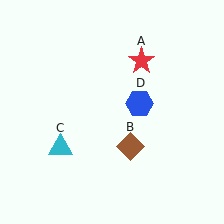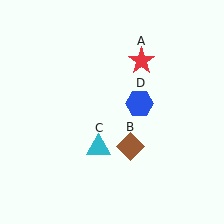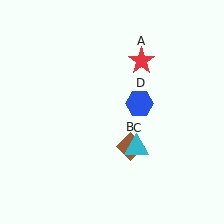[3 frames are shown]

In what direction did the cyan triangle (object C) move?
The cyan triangle (object C) moved right.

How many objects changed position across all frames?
1 object changed position: cyan triangle (object C).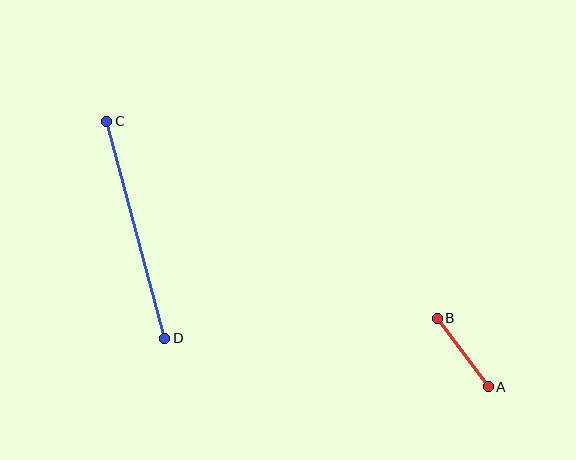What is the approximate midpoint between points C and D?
The midpoint is at approximately (136, 230) pixels.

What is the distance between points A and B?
The distance is approximately 85 pixels.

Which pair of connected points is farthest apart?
Points C and D are farthest apart.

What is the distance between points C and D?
The distance is approximately 224 pixels.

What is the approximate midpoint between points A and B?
The midpoint is at approximately (463, 353) pixels.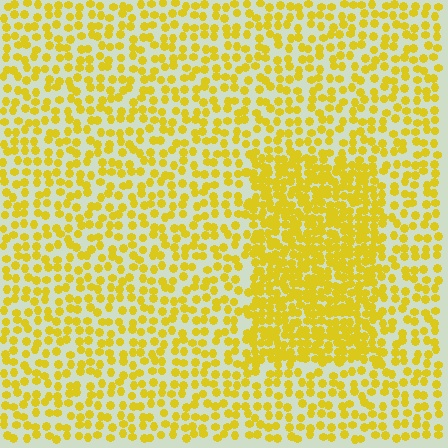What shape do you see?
I see a rectangle.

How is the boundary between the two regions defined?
The boundary is defined by a change in element density (approximately 2.0x ratio). All elements are the same color, size, and shape.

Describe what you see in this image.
The image contains small yellow elements arranged at two different densities. A rectangle-shaped region is visible where the elements are more densely packed than the surrounding area.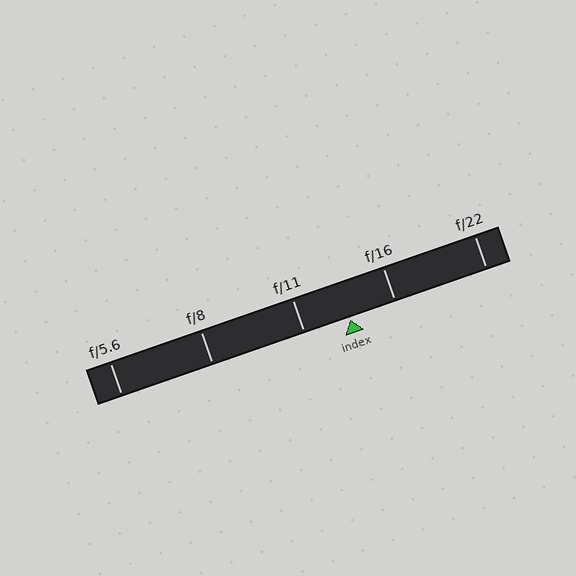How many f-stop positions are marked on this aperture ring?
There are 5 f-stop positions marked.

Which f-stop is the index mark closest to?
The index mark is closest to f/16.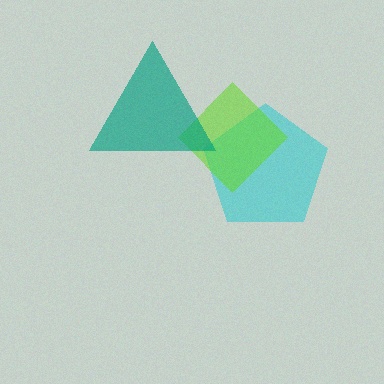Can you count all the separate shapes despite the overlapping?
Yes, there are 3 separate shapes.